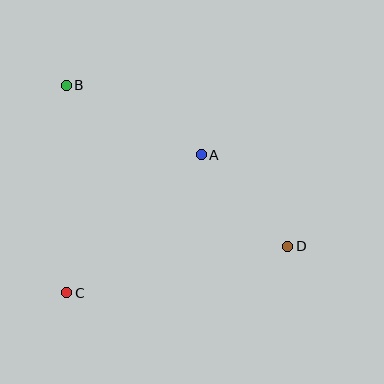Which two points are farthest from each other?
Points B and D are farthest from each other.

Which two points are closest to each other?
Points A and D are closest to each other.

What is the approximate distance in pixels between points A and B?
The distance between A and B is approximately 152 pixels.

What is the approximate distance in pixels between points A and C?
The distance between A and C is approximately 193 pixels.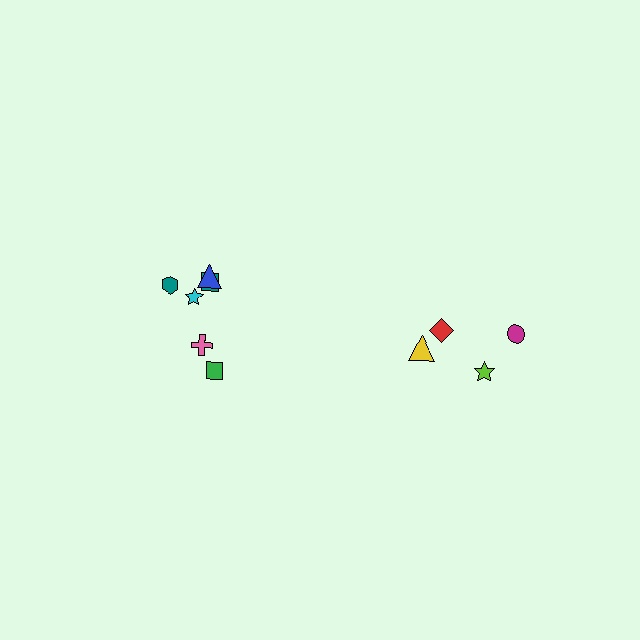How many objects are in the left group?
There are 6 objects.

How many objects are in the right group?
There are 4 objects.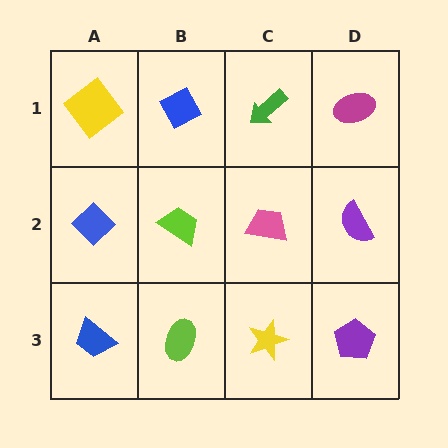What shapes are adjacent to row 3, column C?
A pink trapezoid (row 2, column C), a lime ellipse (row 3, column B), a purple pentagon (row 3, column D).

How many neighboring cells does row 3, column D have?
2.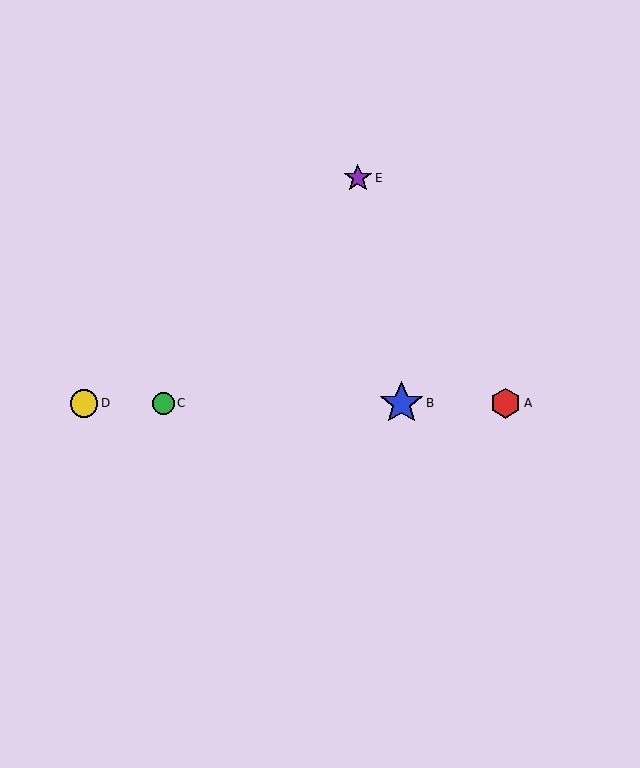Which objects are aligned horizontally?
Objects A, B, C, D are aligned horizontally.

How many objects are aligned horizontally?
4 objects (A, B, C, D) are aligned horizontally.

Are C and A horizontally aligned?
Yes, both are at y≈403.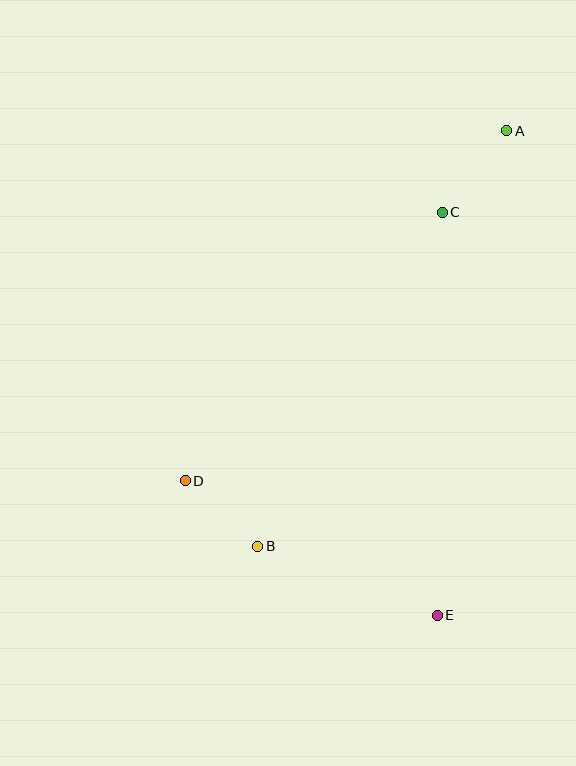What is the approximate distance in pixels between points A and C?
The distance between A and C is approximately 104 pixels.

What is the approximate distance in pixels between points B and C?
The distance between B and C is approximately 382 pixels.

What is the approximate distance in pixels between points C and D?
The distance between C and D is approximately 372 pixels.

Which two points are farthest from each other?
Points A and E are farthest from each other.